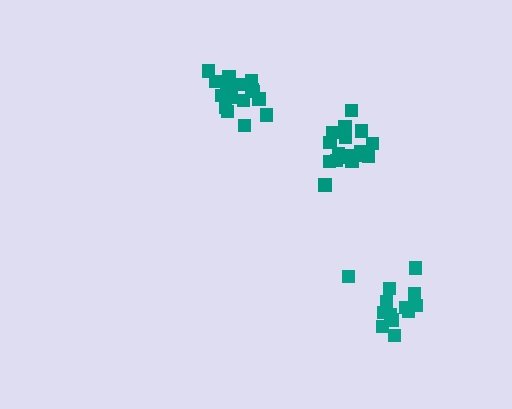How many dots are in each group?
Group 1: 18 dots, Group 2: 16 dots, Group 3: 13 dots (47 total).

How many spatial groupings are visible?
There are 3 spatial groupings.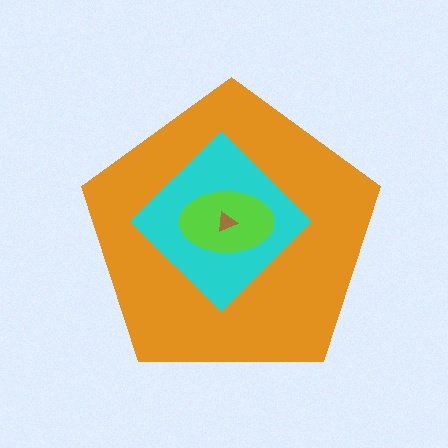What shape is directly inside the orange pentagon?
The cyan diamond.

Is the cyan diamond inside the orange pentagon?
Yes.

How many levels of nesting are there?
4.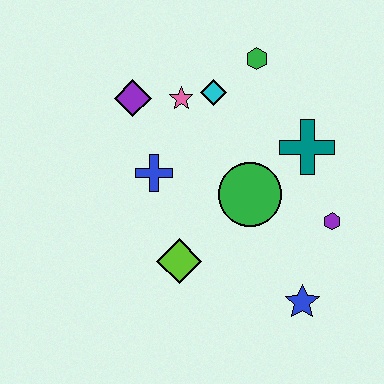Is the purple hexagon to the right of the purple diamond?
Yes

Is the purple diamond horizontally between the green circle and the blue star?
No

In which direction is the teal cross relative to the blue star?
The teal cross is above the blue star.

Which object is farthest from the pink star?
The blue star is farthest from the pink star.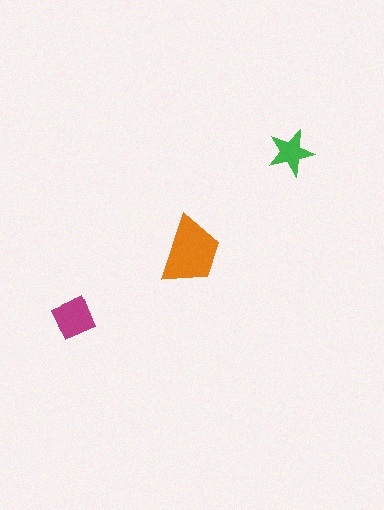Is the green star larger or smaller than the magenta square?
Smaller.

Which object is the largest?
The orange trapezoid.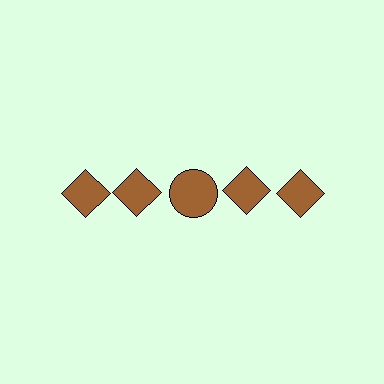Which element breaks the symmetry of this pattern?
The brown circle in the top row, center column breaks the symmetry. All other shapes are brown diamonds.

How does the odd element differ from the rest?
It has a different shape: circle instead of diamond.